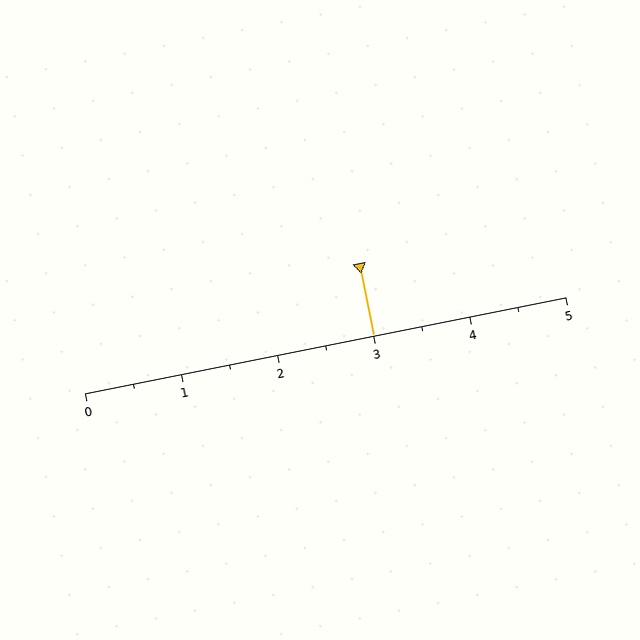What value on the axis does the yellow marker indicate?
The marker indicates approximately 3.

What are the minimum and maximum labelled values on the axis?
The axis runs from 0 to 5.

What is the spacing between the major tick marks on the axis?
The major ticks are spaced 1 apart.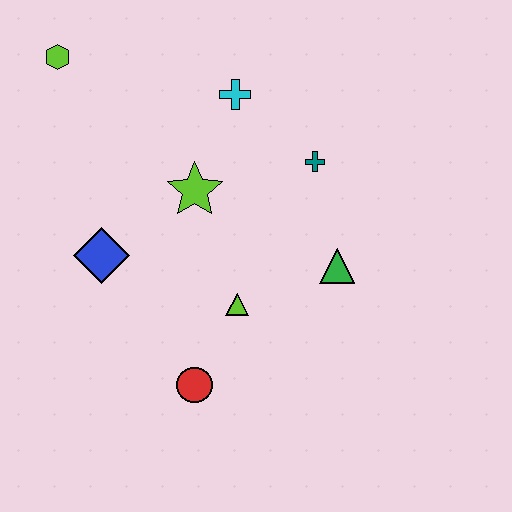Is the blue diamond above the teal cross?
No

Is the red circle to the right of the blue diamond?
Yes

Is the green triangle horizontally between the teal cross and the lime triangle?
No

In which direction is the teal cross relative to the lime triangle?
The teal cross is above the lime triangle.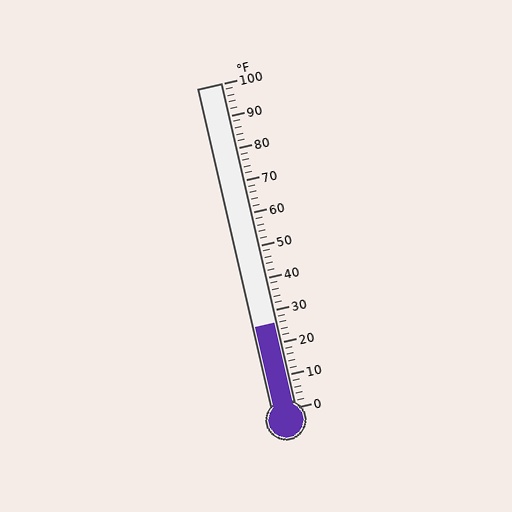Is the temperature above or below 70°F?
The temperature is below 70°F.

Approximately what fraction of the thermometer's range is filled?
The thermometer is filled to approximately 25% of its range.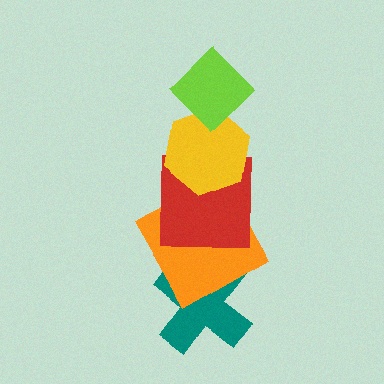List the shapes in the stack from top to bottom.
From top to bottom: the lime diamond, the yellow hexagon, the red square, the orange square, the teal cross.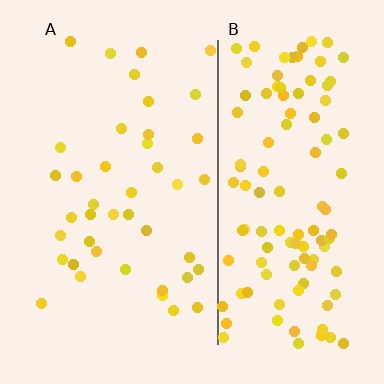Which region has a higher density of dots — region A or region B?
B (the right).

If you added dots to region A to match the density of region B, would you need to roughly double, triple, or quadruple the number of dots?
Approximately triple.